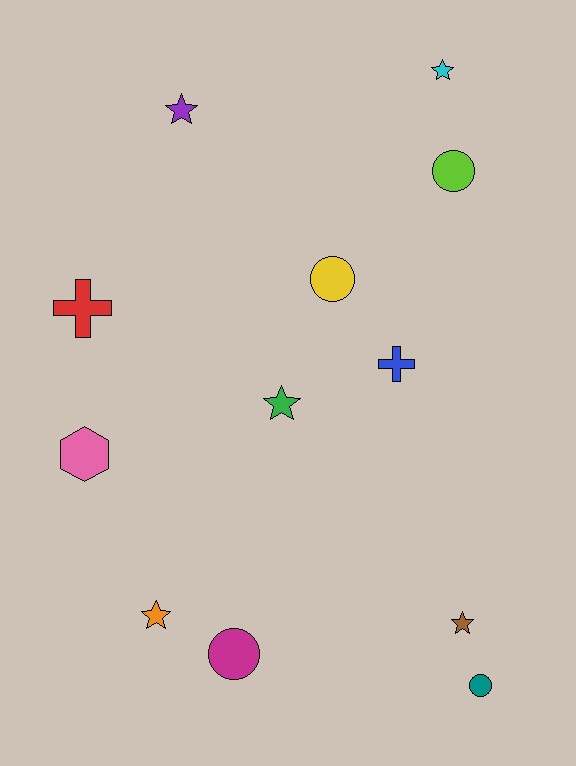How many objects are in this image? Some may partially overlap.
There are 12 objects.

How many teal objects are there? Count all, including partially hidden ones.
There is 1 teal object.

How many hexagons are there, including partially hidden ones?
There is 1 hexagon.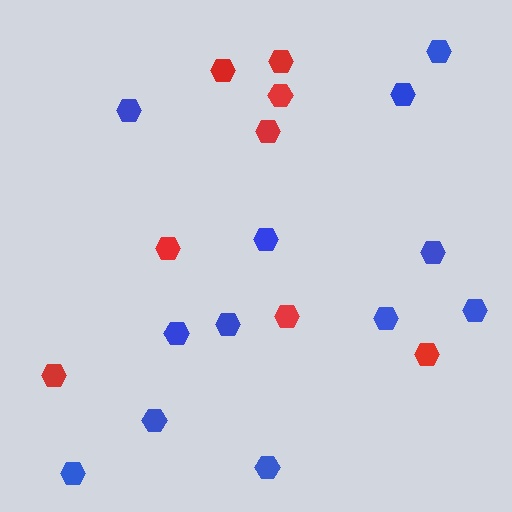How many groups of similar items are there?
There are 2 groups: one group of blue hexagons (12) and one group of red hexagons (8).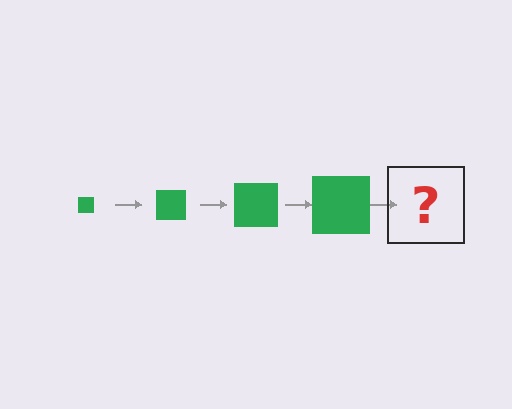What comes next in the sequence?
The next element should be a green square, larger than the previous one.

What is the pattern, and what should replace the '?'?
The pattern is that the square gets progressively larger each step. The '?' should be a green square, larger than the previous one.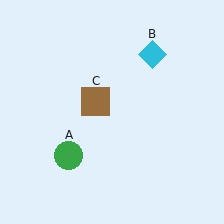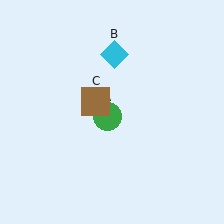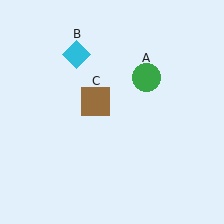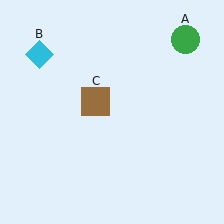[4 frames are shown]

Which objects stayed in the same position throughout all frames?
Brown square (object C) remained stationary.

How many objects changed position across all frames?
2 objects changed position: green circle (object A), cyan diamond (object B).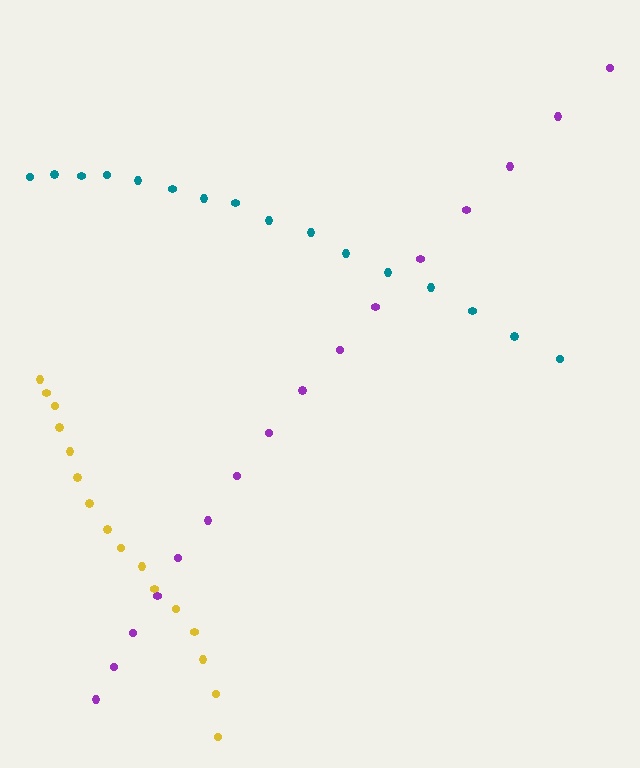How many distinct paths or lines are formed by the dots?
There are 3 distinct paths.